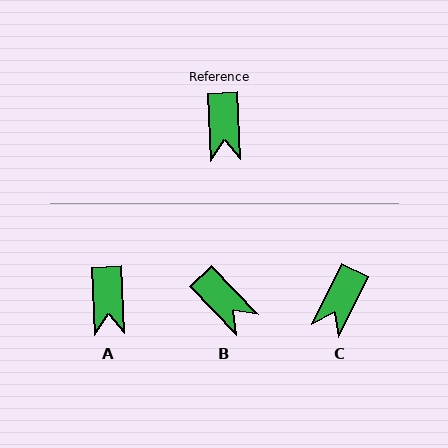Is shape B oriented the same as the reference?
No, it is off by about 40 degrees.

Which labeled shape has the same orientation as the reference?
A.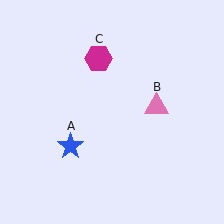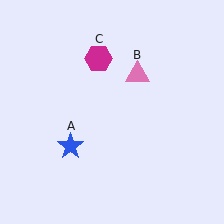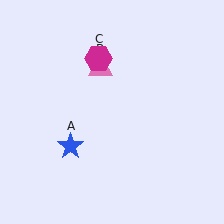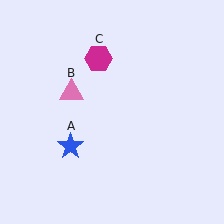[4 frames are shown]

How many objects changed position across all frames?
1 object changed position: pink triangle (object B).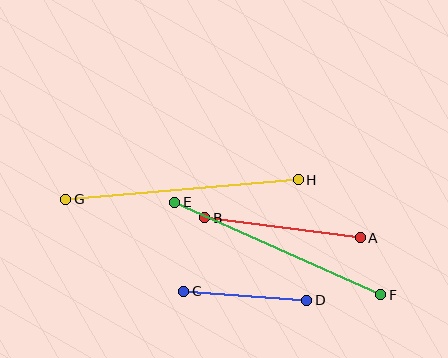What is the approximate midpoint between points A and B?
The midpoint is at approximately (283, 228) pixels.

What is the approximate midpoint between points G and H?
The midpoint is at approximately (182, 189) pixels.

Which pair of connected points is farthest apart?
Points G and H are farthest apart.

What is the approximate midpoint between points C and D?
The midpoint is at approximately (245, 296) pixels.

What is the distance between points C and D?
The distance is approximately 123 pixels.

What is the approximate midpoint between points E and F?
The midpoint is at approximately (278, 249) pixels.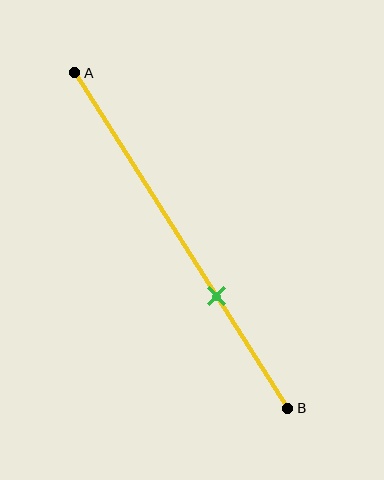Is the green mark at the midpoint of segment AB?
No, the mark is at about 65% from A, not at the 50% midpoint.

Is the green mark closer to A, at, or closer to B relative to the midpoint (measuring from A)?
The green mark is closer to point B than the midpoint of segment AB.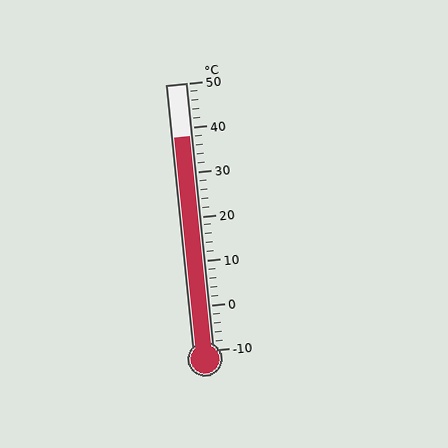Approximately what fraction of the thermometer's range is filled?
The thermometer is filled to approximately 80% of its range.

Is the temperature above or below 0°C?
The temperature is above 0°C.